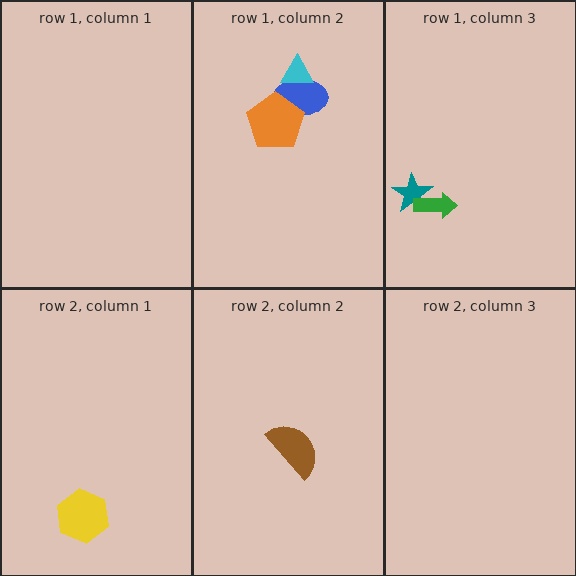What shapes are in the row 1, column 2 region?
The blue ellipse, the orange pentagon, the cyan triangle.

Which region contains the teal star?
The row 1, column 3 region.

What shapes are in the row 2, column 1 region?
The yellow hexagon.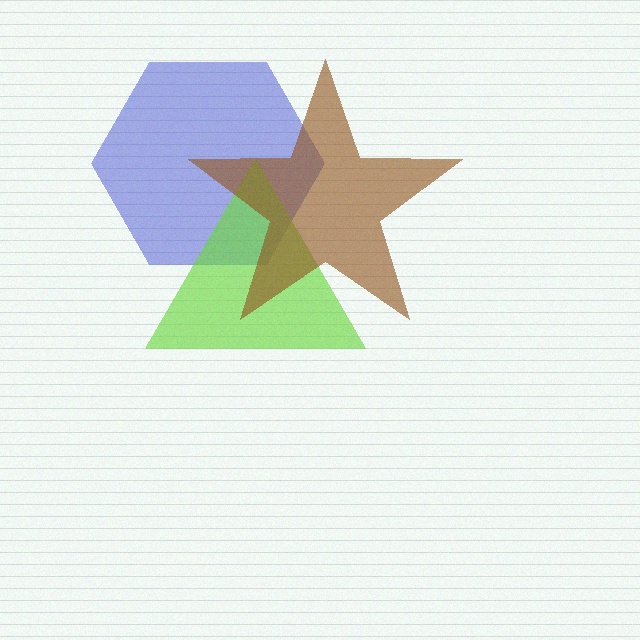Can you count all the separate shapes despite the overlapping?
Yes, there are 3 separate shapes.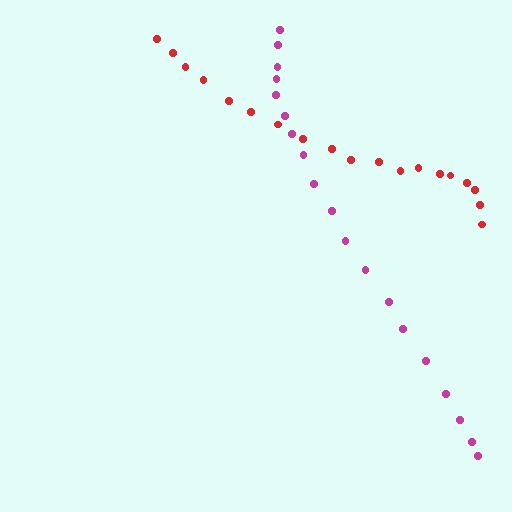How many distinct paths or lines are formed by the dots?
There are 2 distinct paths.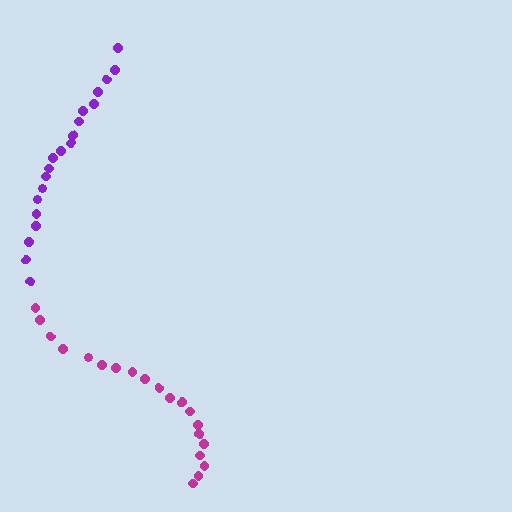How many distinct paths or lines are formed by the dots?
There are 2 distinct paths.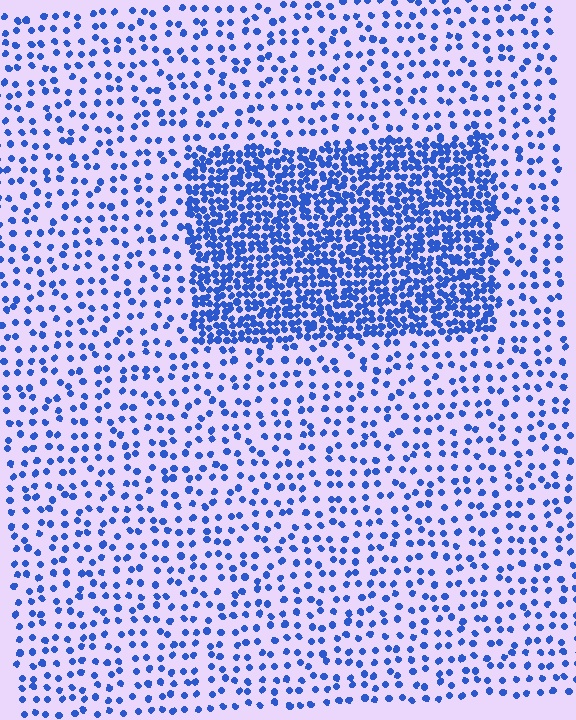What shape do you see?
I see a rectangle.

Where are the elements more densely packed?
The elements are more densely packed inside the rectangle boundary.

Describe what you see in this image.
The image contains small blue elements arranged at two different densities. A rectangle-shaped region is visible where the elements are more densely packed than the surrounding area.